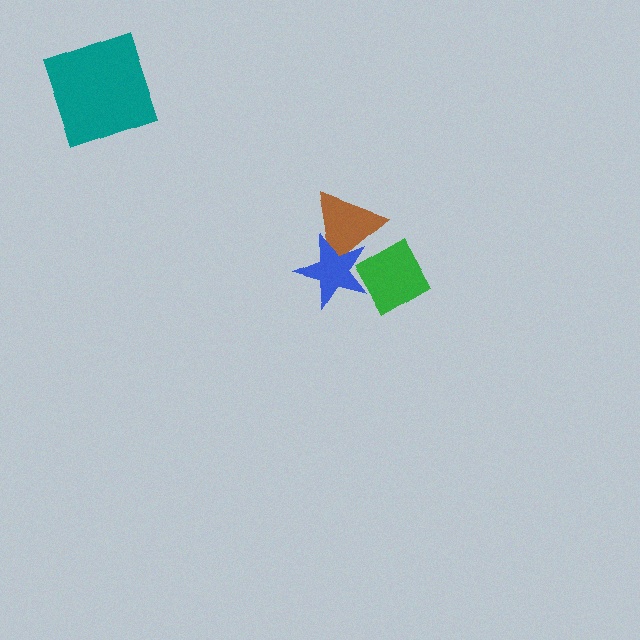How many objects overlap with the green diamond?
2 objects overlap with the green diamond.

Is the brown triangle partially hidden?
Yes, it is partially covered by another shape.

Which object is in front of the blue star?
The green diamond is in front of the blue star.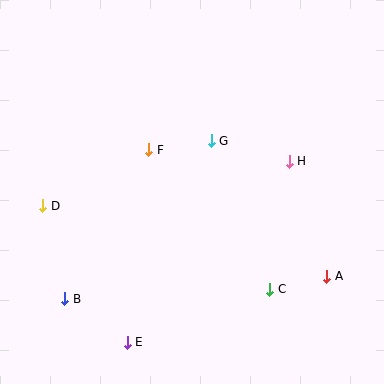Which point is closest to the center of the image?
Point G at (211, 141) is closest to the center.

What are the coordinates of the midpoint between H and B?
The midpoint between H and B is at (177, 230).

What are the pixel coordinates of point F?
Point F is at (149, 150).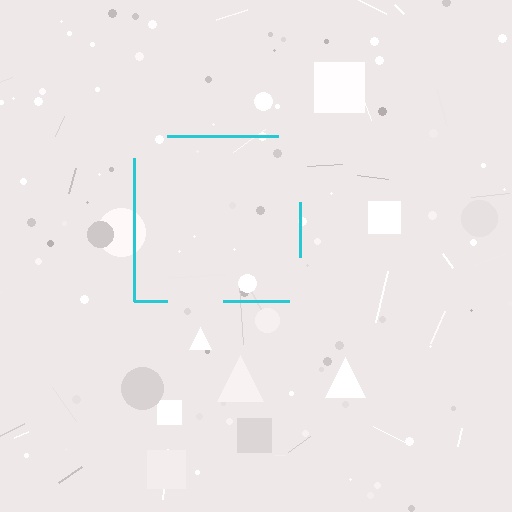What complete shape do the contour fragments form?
The contour fragments form a square.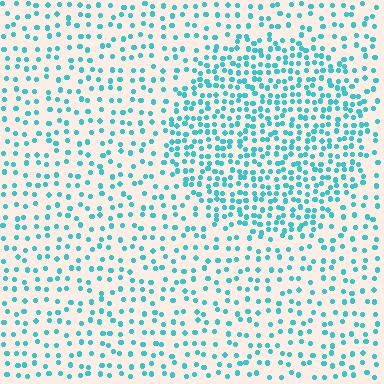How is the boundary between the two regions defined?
The boundary is defined by a change in element density (approximately 1.9x ratio). All elements are the same color, size, and shape.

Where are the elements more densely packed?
The elements are more densely packed inside the circle boundary.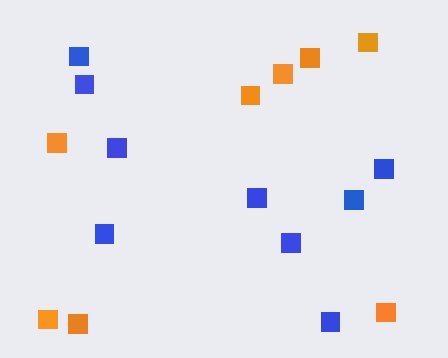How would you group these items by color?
There are 2 groups: one group of blue squares (9) and one group of orange squares (8).